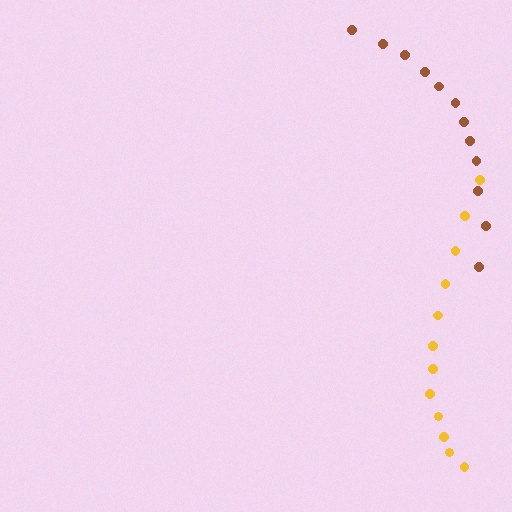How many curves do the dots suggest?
There are 2 distinct paths.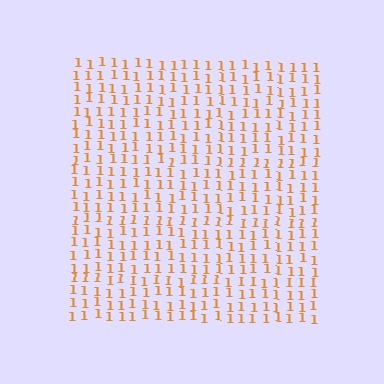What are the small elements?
The small elements are digit 1's.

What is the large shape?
The large shape is a square.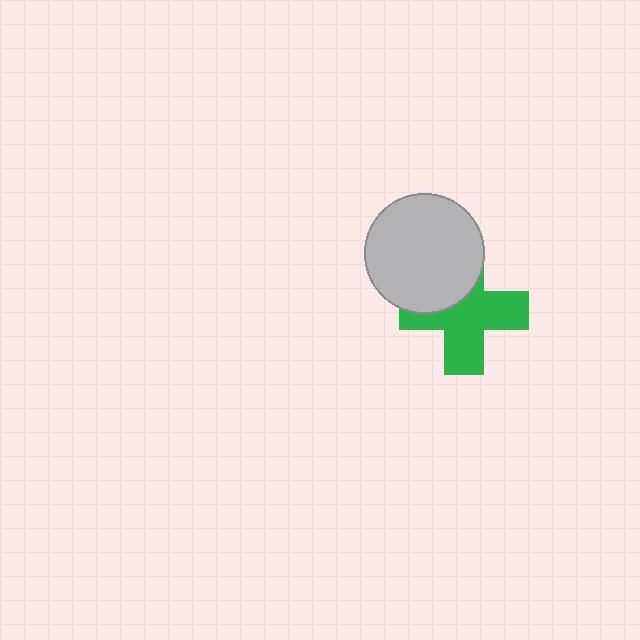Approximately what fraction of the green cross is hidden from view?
Roughly 35% of the green cross is hidden behind the light gray circle.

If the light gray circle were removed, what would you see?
You would see the complete green cross.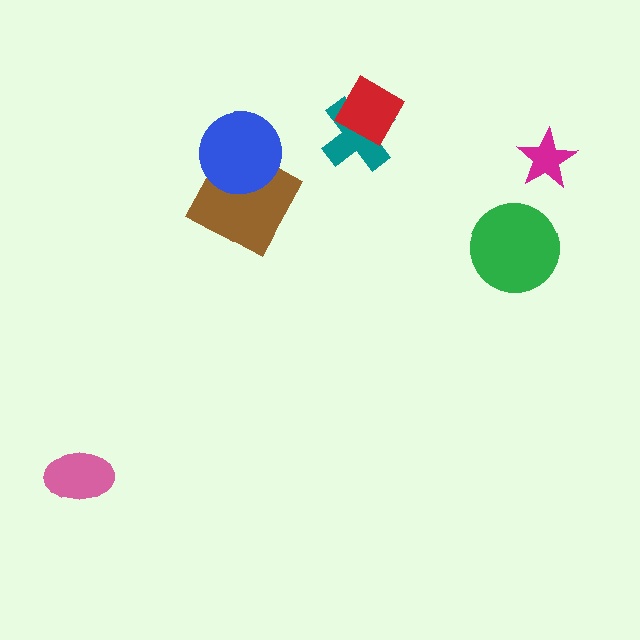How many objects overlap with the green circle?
0 objects overlap with the green circle.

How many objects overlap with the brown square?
1 object overlaps with the brown square.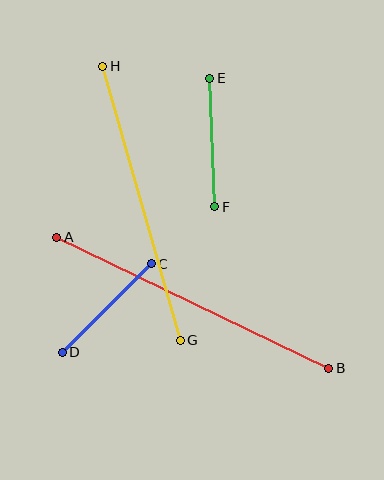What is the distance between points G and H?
The distance is approximately 285 pixels.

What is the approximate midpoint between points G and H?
The midpoint is at approximately (142, 203) pixels.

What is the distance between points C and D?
The distance is approximately 125 pixels.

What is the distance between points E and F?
The distance is approximately 128 pixels.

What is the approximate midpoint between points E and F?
The midpoint is at approximately (212, 143) pixels.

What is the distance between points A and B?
The distance is approximately 302 pixels.